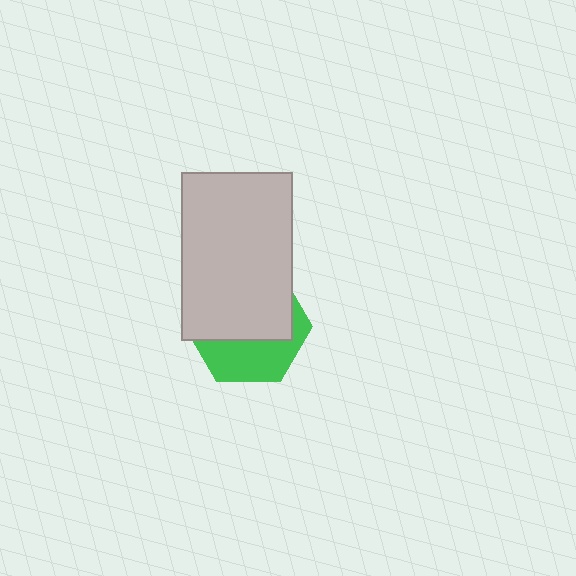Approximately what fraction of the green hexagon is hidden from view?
Roughly 62% of the green hexagon is hidden behind the light gray rectangle.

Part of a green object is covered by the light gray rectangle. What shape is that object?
It is a hexagon.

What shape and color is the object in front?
The object in front is a light gray rectangle.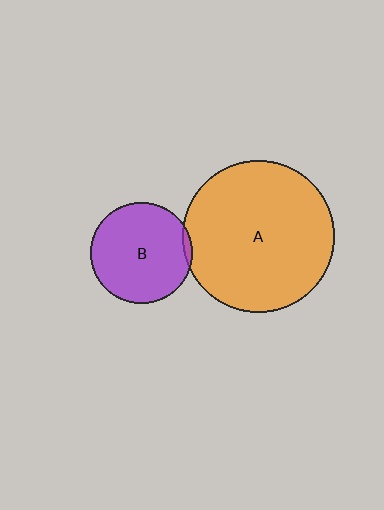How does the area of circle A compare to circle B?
Approximately 2.2 times.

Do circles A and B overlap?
Yes.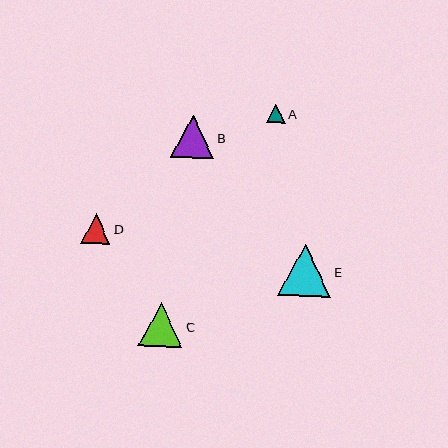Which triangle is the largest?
Triangle E is the largest with a size of approximately 52 pixels.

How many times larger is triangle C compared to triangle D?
Triangle C is approximately 1.5 times the size of triangle D.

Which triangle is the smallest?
Triangle A is the smallest with a size of approximately 19 pixels.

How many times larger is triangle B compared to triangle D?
Triangle B is approximately 1.5 times the size of triangle D.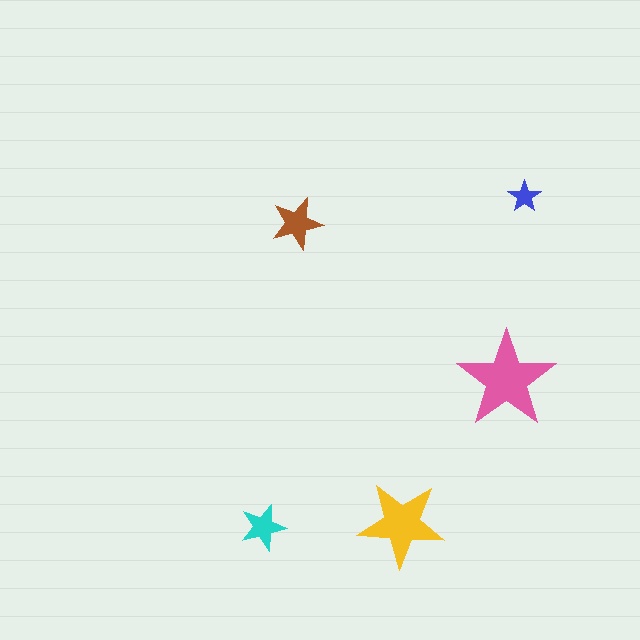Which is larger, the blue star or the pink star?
The pink one.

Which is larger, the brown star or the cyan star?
The brown one.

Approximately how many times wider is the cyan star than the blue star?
About 1.5 times wider.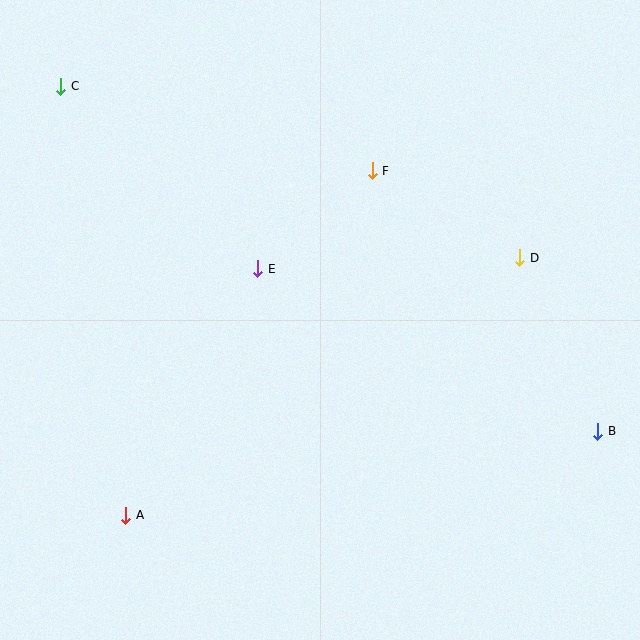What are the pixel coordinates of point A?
Point A is at (126, 515).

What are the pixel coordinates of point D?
Point D is at (520, 258).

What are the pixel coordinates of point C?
Point C is at (61, 86).